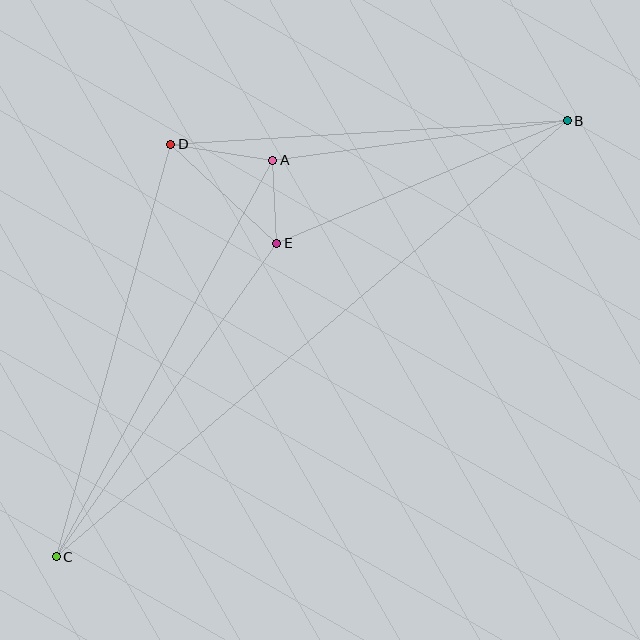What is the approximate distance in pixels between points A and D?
The distance between A and D is approximately 103 pixels.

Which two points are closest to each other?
Points A and E are closest to each other.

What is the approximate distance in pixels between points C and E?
The distance between C and E is approximately 383 pixels.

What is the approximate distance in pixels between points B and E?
The distance between B and E is approximately 315 pixels.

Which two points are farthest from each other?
Points B and C are farthest from each other.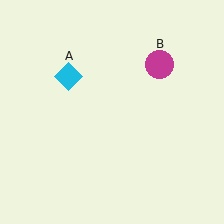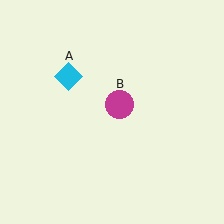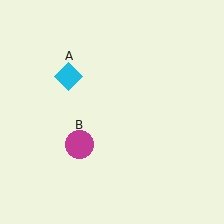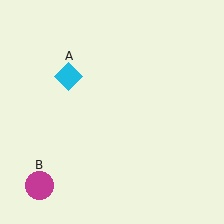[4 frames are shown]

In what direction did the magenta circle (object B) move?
The magenta circle (object B) moved down and to the left.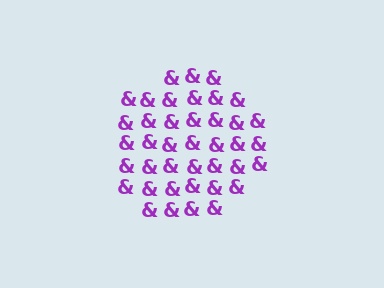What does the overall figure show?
The overall figure shows a circle.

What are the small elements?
The small elements are ampersands.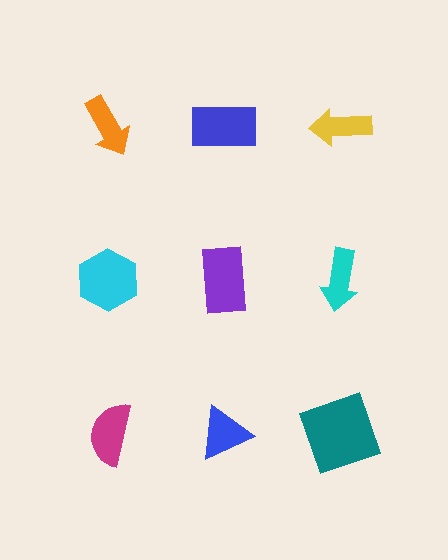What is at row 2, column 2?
A purple rectangle.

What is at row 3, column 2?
A blue triangle.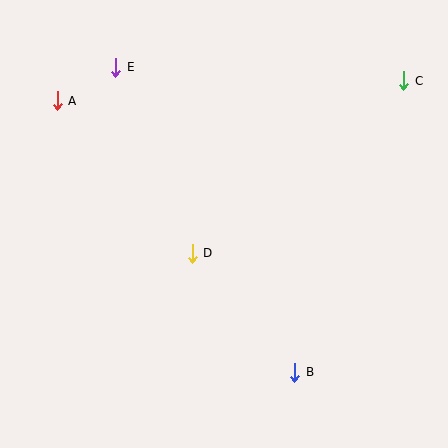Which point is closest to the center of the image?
Point D at (192, 253) is closest to the center.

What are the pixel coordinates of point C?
Point C is at (404, 81).